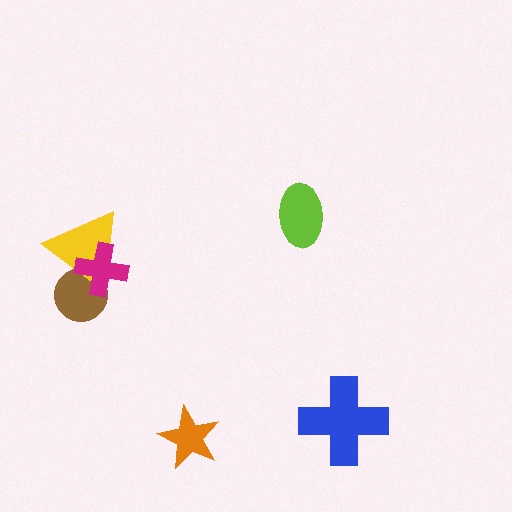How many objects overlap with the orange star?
0 objects overlap with the orange star.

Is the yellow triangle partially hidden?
Yes, it is partially covered by another shape.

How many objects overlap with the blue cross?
0 objects overlap with the blue cross.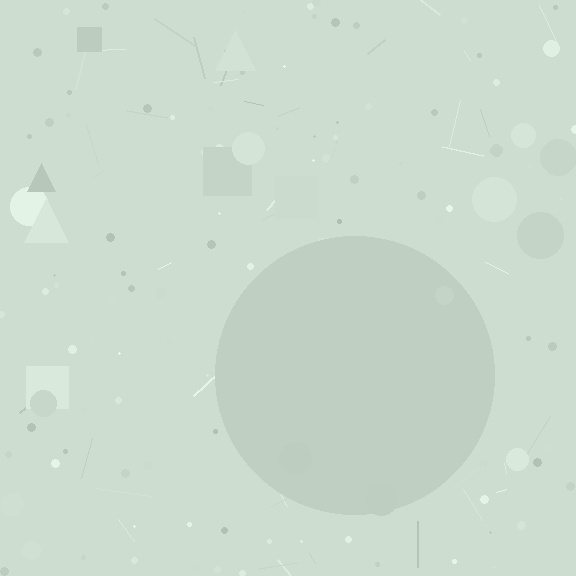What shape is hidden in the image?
A circle is hidden in the image.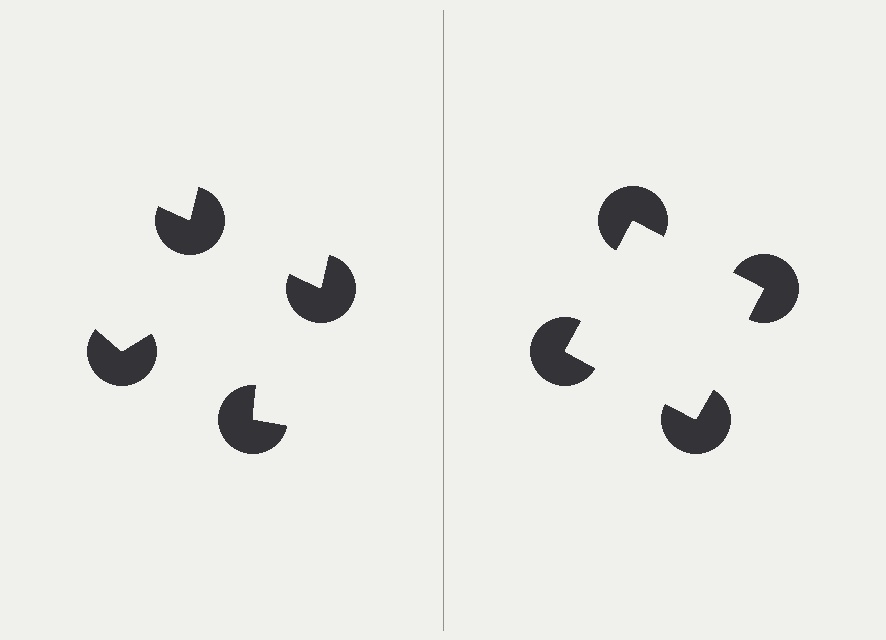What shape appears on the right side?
An illusory square.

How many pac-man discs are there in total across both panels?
8 — 4 on each side.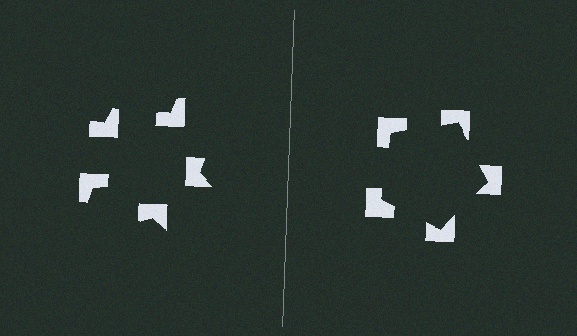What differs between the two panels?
The notched squares are positioned identically on both sides; only the wedge orientations differ. On the right they align to a pentagon; on the left they are misaligned.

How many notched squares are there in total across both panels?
10 — 5 on each side.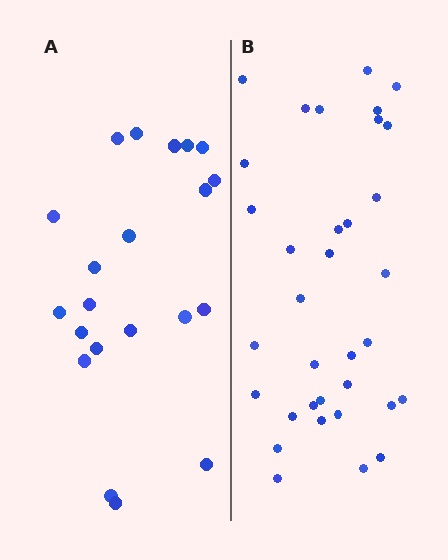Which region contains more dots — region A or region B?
Region B (the right region) has more dots.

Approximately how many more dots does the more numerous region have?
Region B has approximately 15 more dots than region A.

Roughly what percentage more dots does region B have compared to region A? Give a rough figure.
About 60% more.